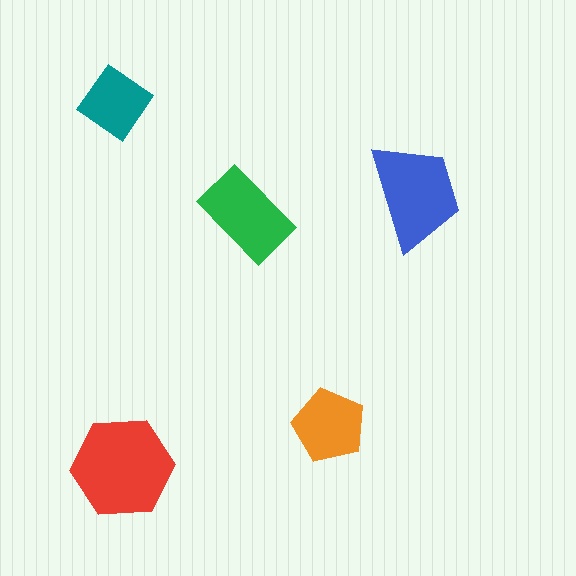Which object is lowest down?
The red hexagon is bottommost.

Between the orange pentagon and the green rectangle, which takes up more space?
The green rectangle.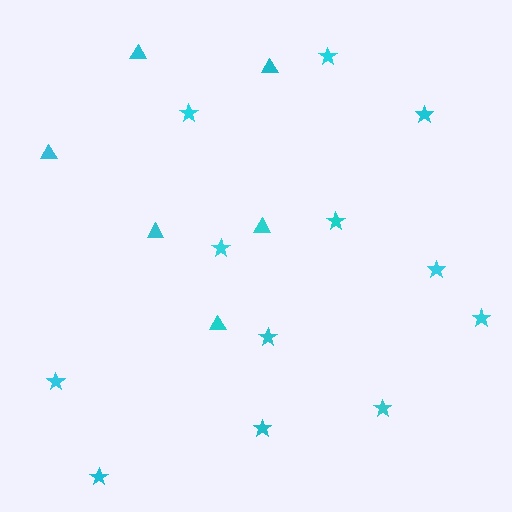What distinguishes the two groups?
There are 2 groups: one group of stars (12) and one group of triangles (6).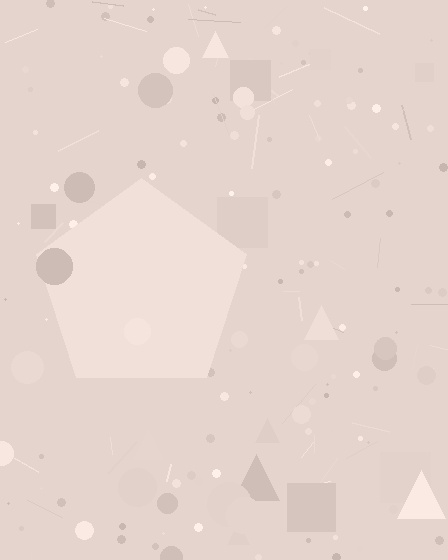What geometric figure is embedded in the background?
A pentagon is embedded in the background.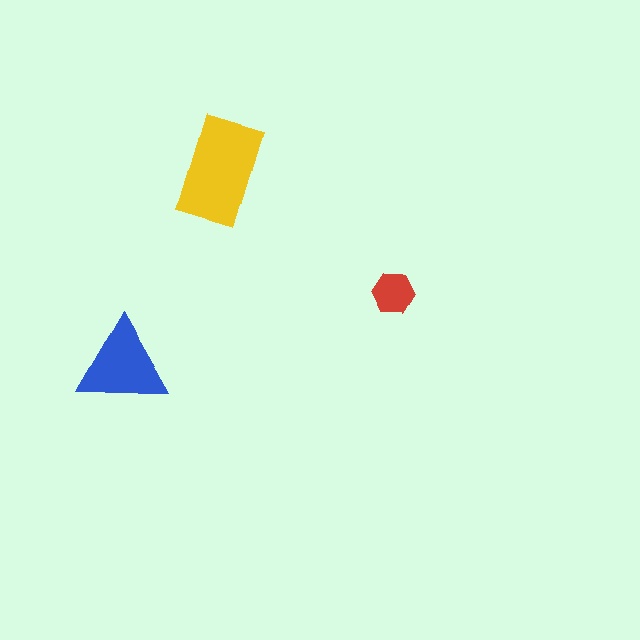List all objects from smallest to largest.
The red hexagon, the blue triangle, the yellow rectangle.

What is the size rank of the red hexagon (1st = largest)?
3rd.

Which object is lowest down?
The blue triangle is bottommost.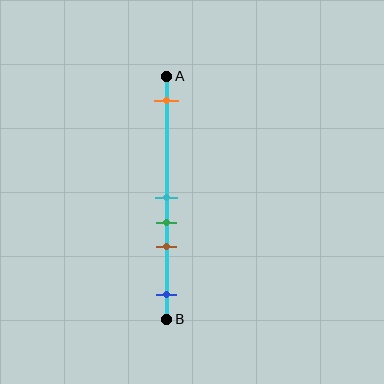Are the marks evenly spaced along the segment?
No, the marks are not evenly spaced.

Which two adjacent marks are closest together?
The cyan and green marks are the closest adjacent pair.